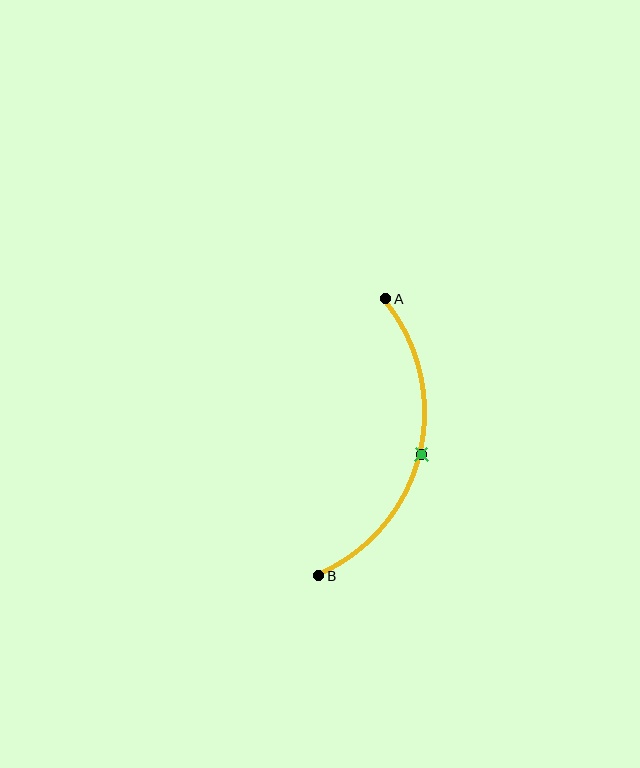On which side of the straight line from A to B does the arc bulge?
The arc bulges to the right of the straight line connecting A and B.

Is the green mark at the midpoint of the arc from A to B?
Yes. The green mark lies on the arc at equal arc-length from both A and B — it is the arc midpoint.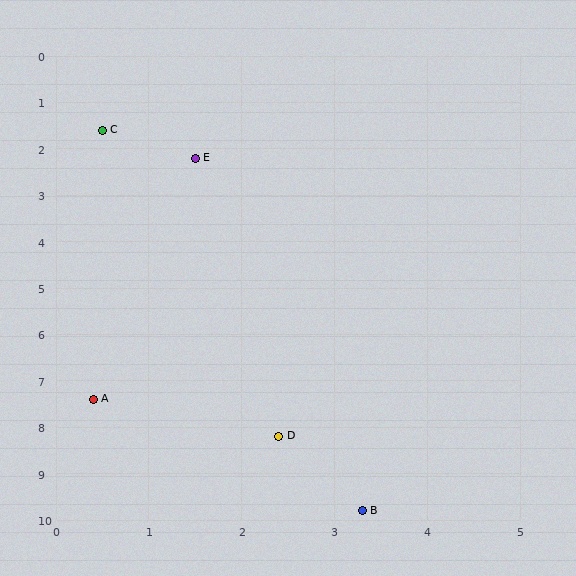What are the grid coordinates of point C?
Point C is at approximately (0.5, 1.6).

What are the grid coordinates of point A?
Point A is at approximately (0.4, 7.4).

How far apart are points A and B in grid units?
Points A and B are about 3.8 grid units apart.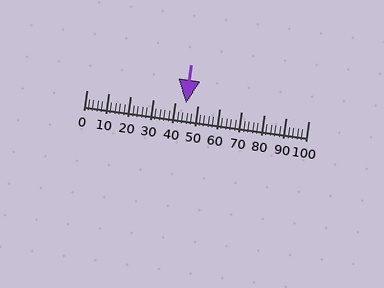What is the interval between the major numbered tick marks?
The major tick marks are spaced 10 units apart.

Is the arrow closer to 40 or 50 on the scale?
The arrow is closer to 40.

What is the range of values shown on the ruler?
The ruler shows values from 0 to 100.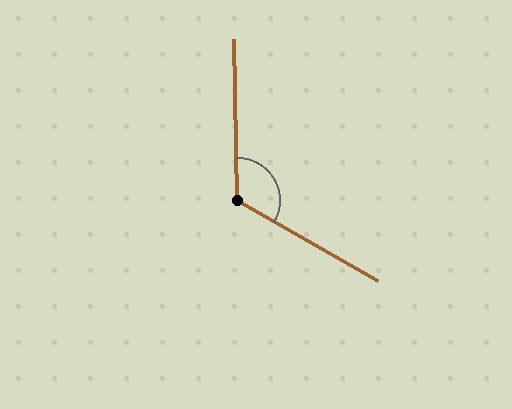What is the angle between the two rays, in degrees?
Approximately 121 degrees.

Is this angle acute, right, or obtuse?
It is obtuse.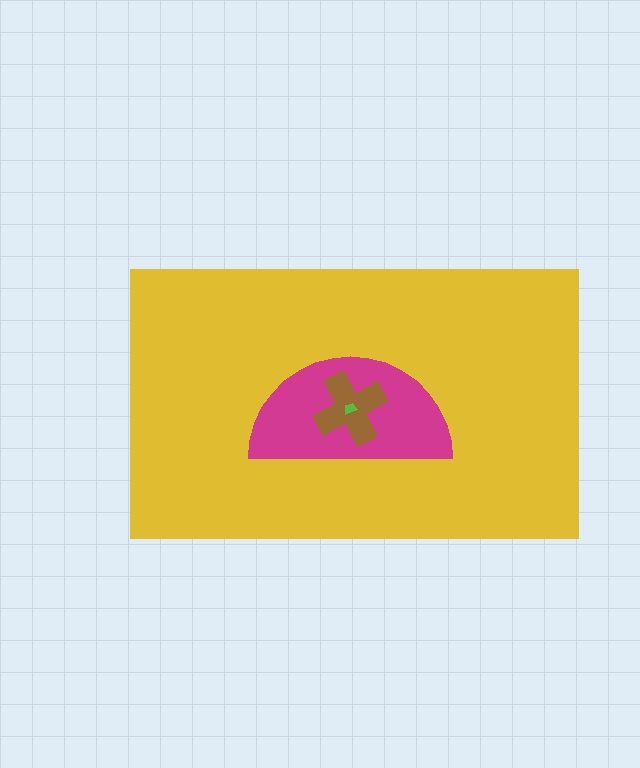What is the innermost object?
The lime trapezoid.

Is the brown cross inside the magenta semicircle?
Yes.